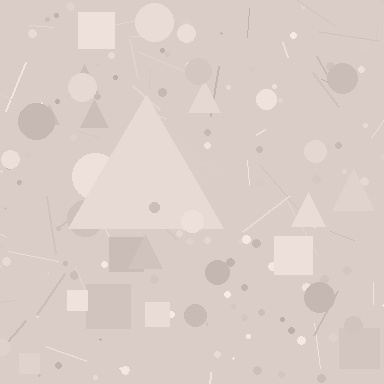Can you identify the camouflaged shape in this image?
The camouflaged shape is a triangle.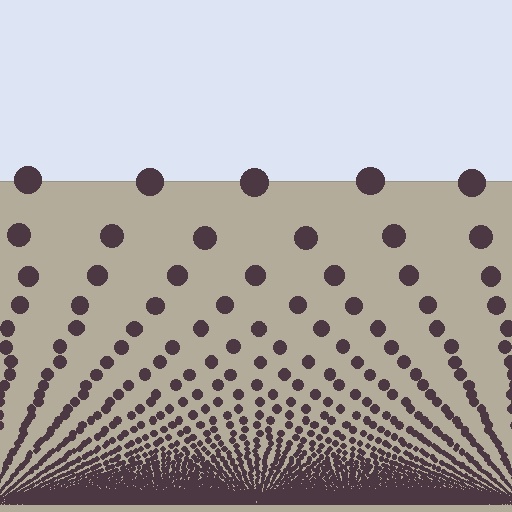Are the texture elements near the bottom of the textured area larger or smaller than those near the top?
Smaller. The gradient is inverted — elements near the bottom are smaller and denser.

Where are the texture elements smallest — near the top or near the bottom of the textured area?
Near the bottom.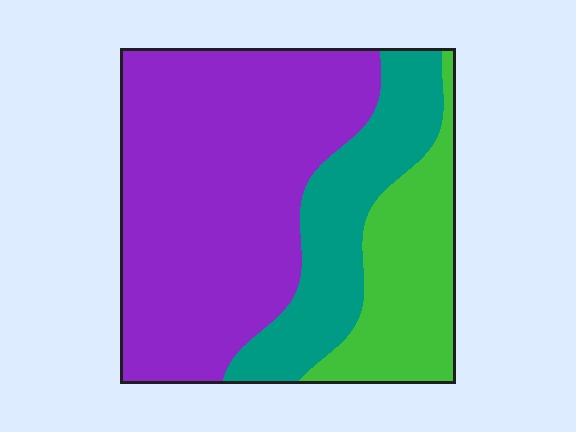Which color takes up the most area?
Purple, at roughly 55%.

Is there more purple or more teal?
Purple.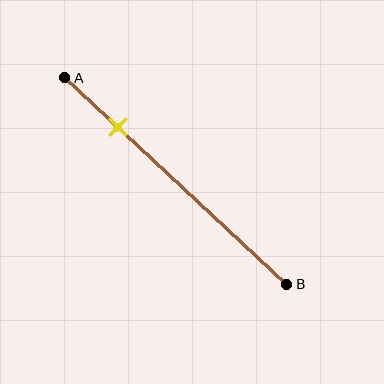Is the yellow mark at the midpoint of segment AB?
No, the mark is at about 25% from A, not at the 50% midpoint.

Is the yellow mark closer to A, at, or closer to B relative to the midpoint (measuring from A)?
The yellow mark is closer to point A than the midpoint of segment AB.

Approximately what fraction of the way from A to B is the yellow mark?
The yellow mark is approximately 25% of the way from A to B.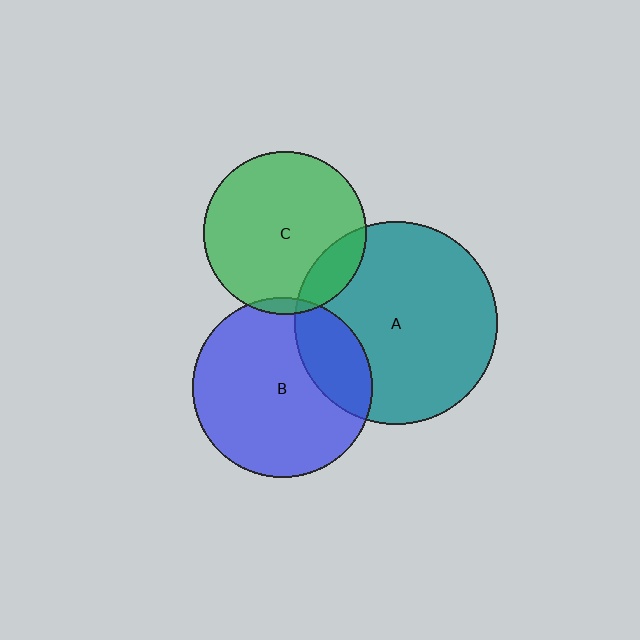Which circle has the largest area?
Circle A (teal).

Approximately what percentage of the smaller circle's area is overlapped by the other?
Approximately 5%.